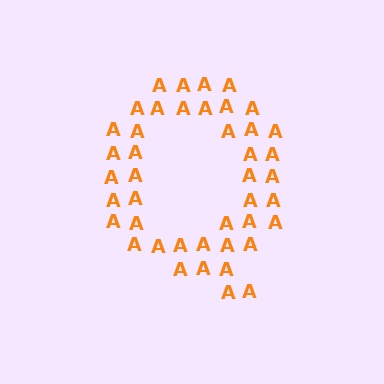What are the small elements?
The small elements are letter A's.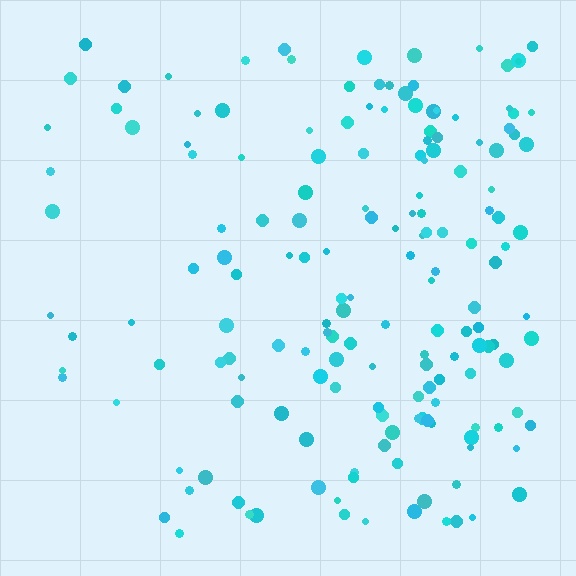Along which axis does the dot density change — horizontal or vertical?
Horizontal.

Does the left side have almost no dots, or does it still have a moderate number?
Still a moderate number, just noticeably fewer than the right.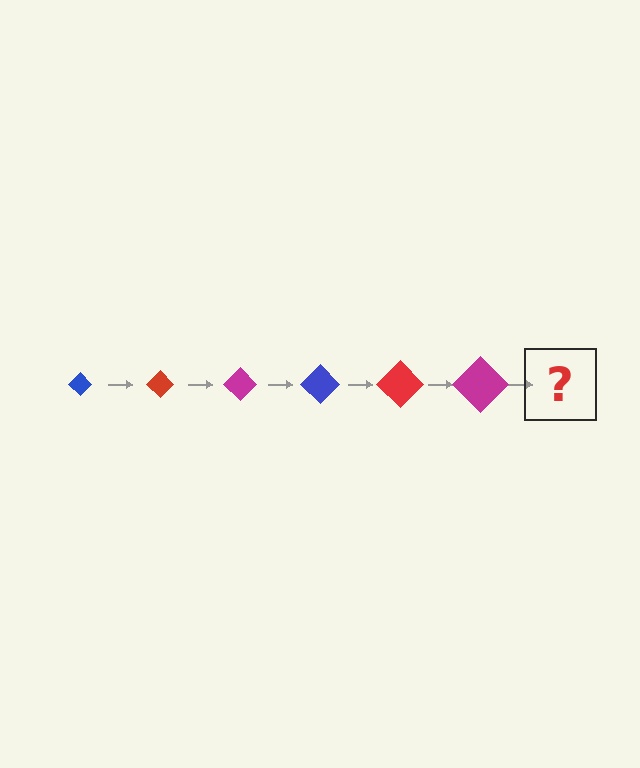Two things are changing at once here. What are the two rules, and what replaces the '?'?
The two rules are that the diamond grows larger each step and the color cycles through blue, red, and magenta. The '?' should be a blue diamond, larger than the previous one.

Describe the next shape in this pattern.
It should be a blue diamond, larger than the previous one.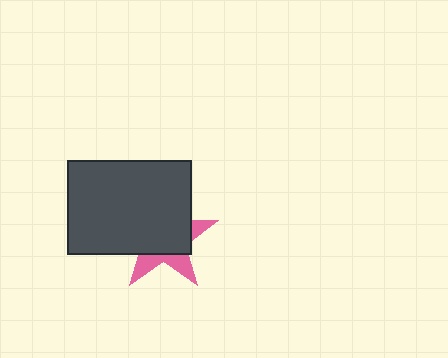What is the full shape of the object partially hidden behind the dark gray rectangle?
The partially hidden object is a pink star.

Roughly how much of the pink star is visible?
A small part of it is visible (roughly 32%).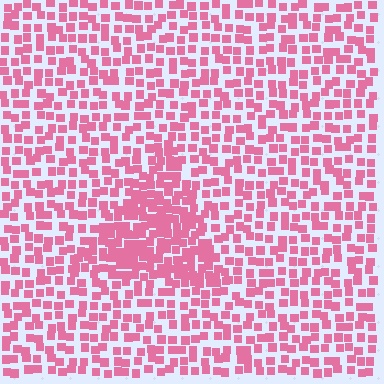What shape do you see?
I see a triangle.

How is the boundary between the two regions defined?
The boundary is defined by a change in element density (approximately 1.8x ratio). All elements are the same color, size, and shape.